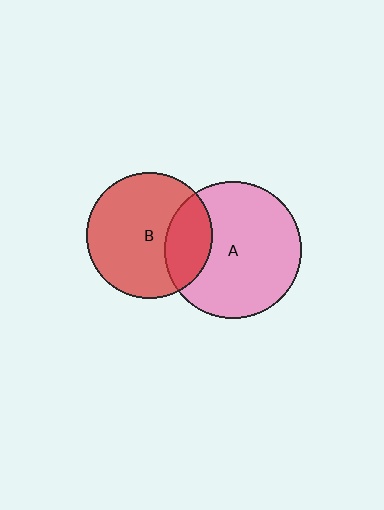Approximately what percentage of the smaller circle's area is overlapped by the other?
Approximately 25%.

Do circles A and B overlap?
Yes.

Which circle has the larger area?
Circle A (pink).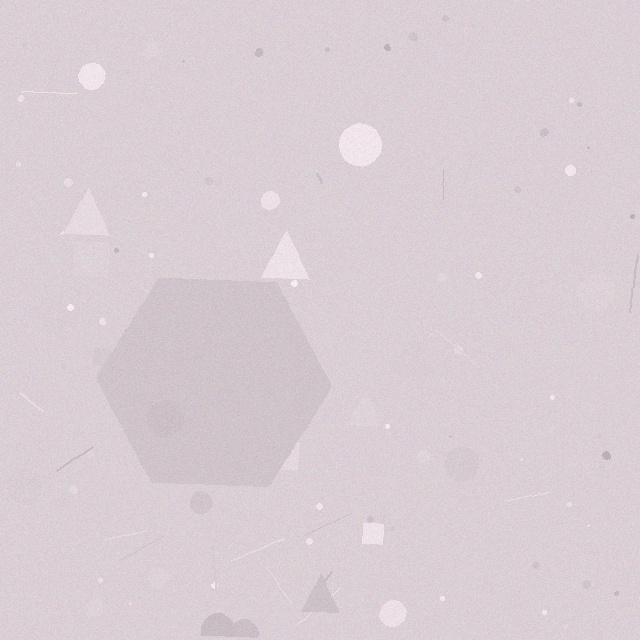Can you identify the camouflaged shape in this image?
The camouflaged shape is a hexagon.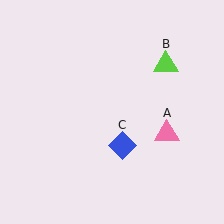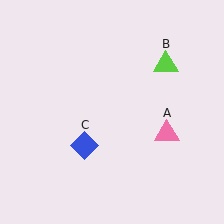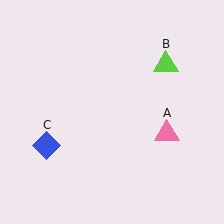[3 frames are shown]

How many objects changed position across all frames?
1 object changed position: blue diamond (object C).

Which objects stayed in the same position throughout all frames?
Pink triangle (object A) and lime triangle (object B) remained stationary.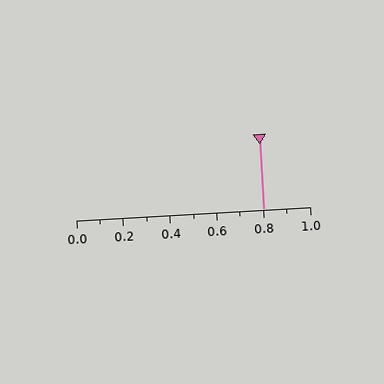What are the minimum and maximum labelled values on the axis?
The axis runs from 0.0 to 1.0.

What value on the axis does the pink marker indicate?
The marker indicates approximately 0.8.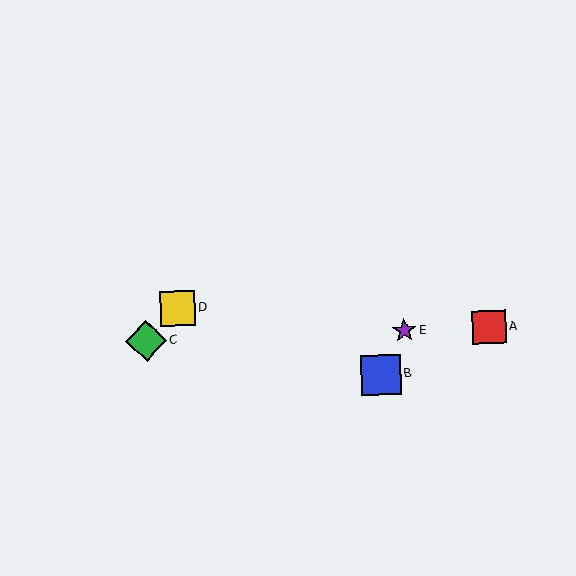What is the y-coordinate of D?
Object D is at y≈308.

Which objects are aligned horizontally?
Objects A, C, E are aligned horizontally.